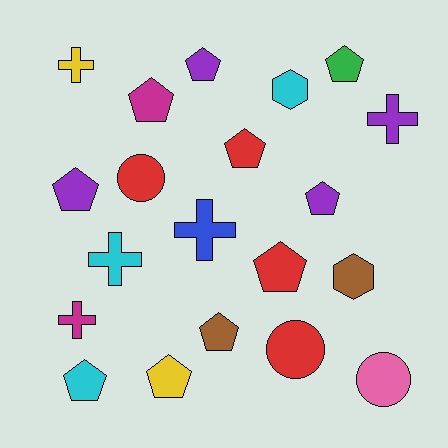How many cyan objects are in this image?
There are 3 cyan objects.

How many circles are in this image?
There are 3 circles.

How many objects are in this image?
There are 20 objects.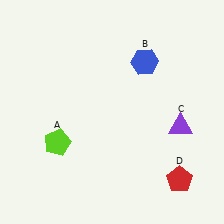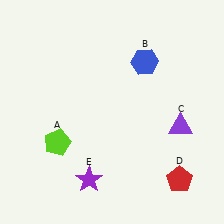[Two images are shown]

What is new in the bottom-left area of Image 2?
A purple star (E) was added in the bottom-left area of Image 2.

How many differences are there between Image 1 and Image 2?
There is 1 difference between the two images.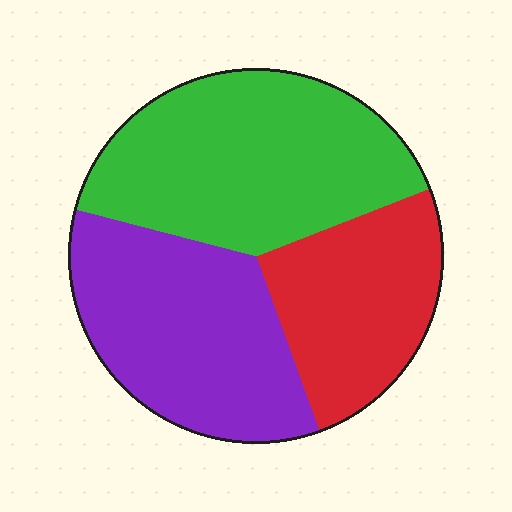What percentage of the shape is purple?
Purple covers 35% of the shape.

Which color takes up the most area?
Green, at roughly 40%.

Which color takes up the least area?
Red, at roughly 25%.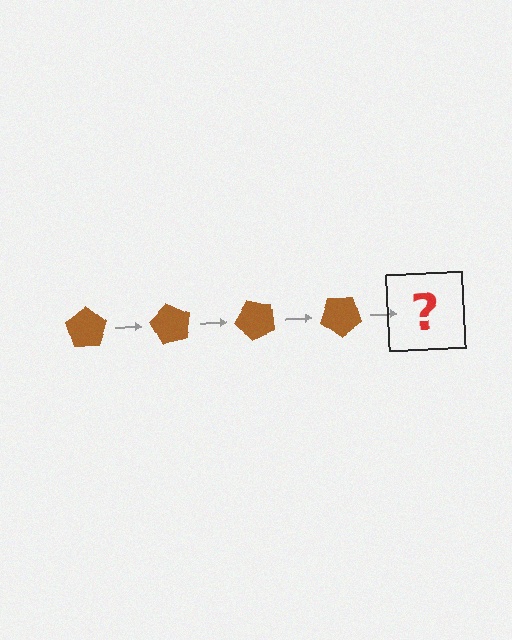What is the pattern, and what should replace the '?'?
The pattern is that the pentagon rotates 60 degrees each step. The '?' should be a brown pentagon rotated 240 degrees.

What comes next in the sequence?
The next element should be a brown pentagon rotated 240 degrees.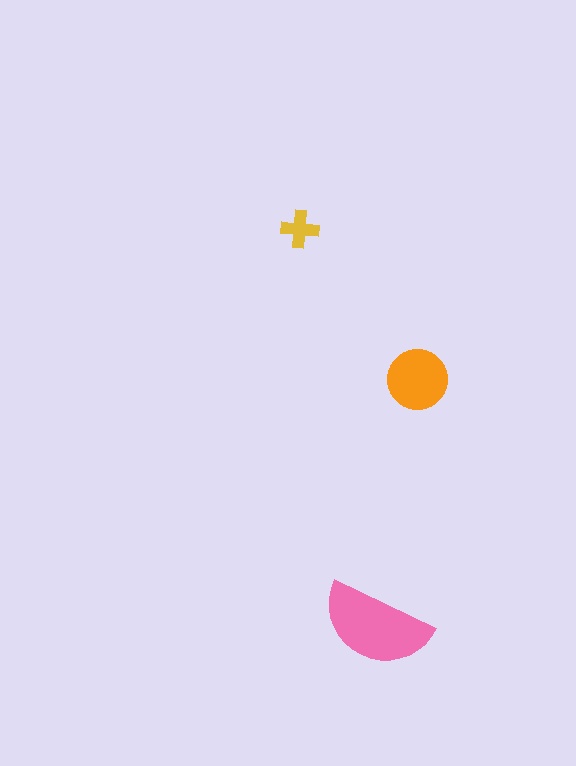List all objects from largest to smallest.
The pink semicircle, the orange circle, the yellow cross.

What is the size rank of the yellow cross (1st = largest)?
3rd.